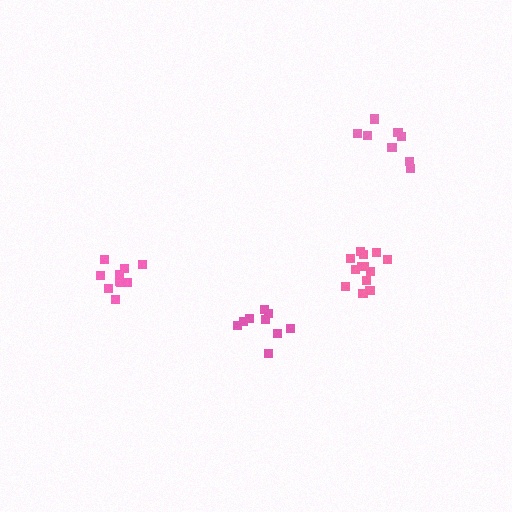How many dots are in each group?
Group 1: 13 dots, Group 2: 8 dots, Group 3: 10 dots, Group 4: 9 dots (40 total).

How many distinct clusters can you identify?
There are 4 distinct clusters.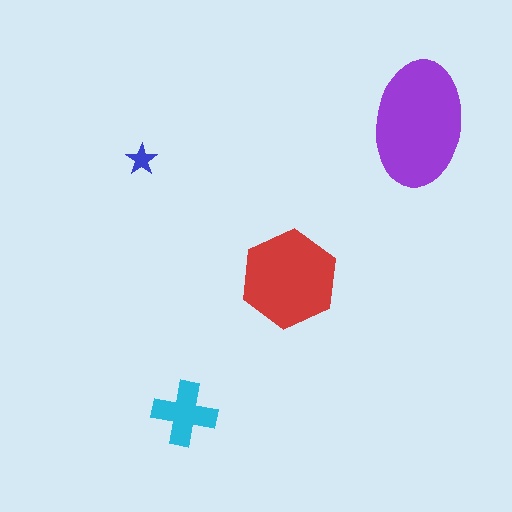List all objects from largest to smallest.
The purple ellipse, the red hexagon, the cyan cross, the blue star.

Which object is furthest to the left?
The blue star is leftmost.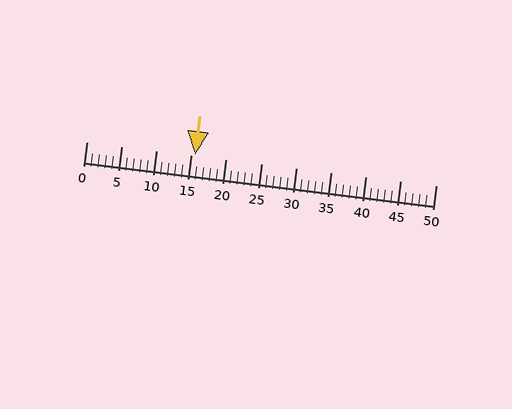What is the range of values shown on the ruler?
The ruler shows values from 0 to 50.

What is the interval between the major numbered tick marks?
The major tick marks are spaced 5 units apart.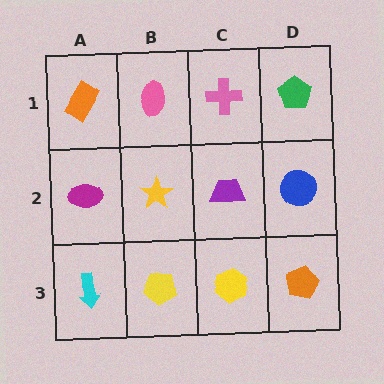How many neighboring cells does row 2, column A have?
3.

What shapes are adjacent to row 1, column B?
A yellow star (row 2, column B), an orange rectangle (row 1, column A), a pink cross (row 1, column C).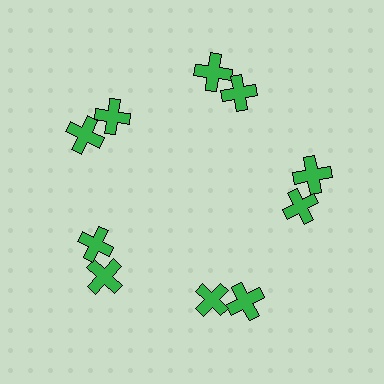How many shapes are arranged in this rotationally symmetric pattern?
There are 10 shapes, arranged in 5 groups of 2.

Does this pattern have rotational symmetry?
Yes, this pattern has 5-fold rotational symmetry. It looks the same after rotating 72 degrees around the center.